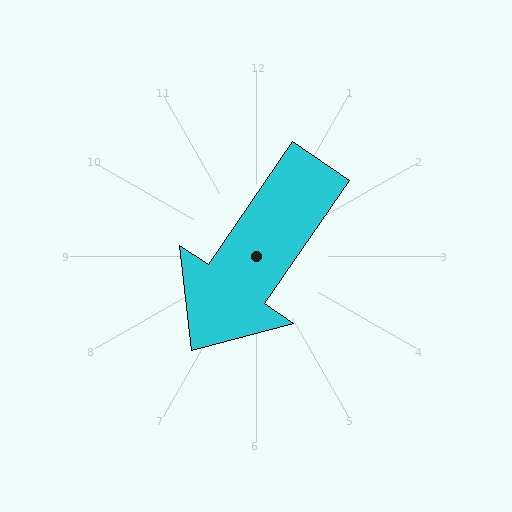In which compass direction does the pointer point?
Southwest.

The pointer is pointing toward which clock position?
Roughly 7 o'clock.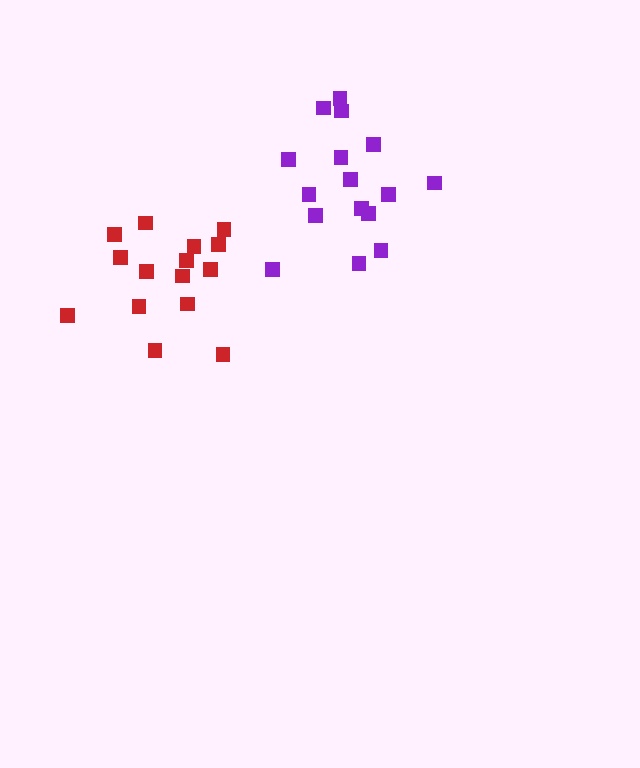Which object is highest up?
The purple cluster is topmost.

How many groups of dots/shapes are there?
There are 2 groups.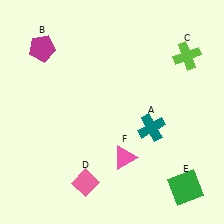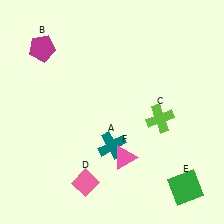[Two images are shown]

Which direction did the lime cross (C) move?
The lime cross (C) moved down.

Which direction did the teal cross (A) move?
The teal cross (A) moved left.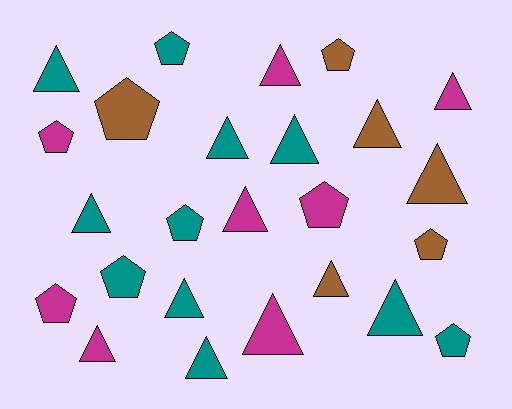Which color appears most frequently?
Teal, with 11 objects.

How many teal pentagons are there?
There are 4 teal pentagons.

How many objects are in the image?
There are 25 objects.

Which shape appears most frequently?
Triangle, with 15 objects.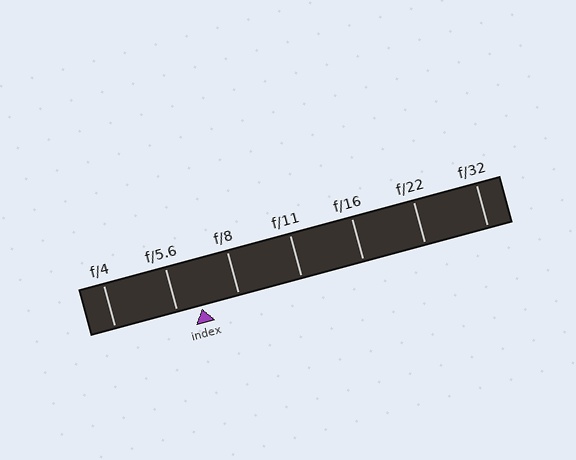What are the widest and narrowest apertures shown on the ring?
The widest aperture shown is f/4 and the narrowest is f/32.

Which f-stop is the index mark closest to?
The index mark is closest to f/5.6.